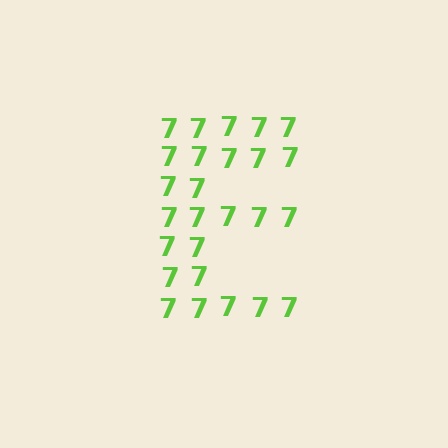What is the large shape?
The large shape is the letter E.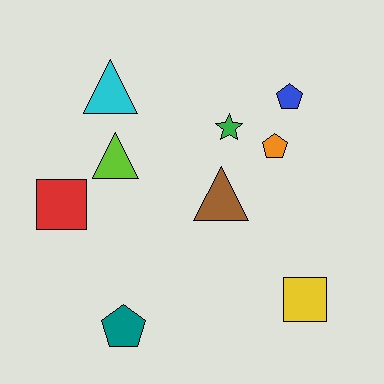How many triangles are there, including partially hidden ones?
There are 3 triangles.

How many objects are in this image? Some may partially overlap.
There are 9 objects.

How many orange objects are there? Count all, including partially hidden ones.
There is 1 orange object.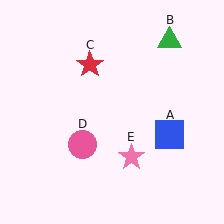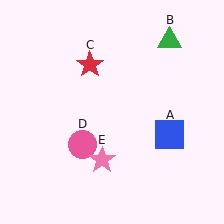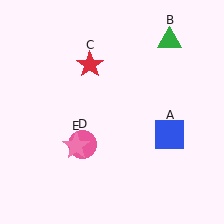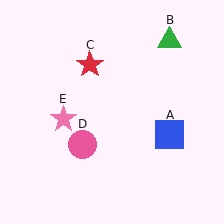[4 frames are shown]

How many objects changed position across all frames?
1 object changed position: pink star (object E).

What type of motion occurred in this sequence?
The pink star (object E) rotated clockwise around the center of the scene.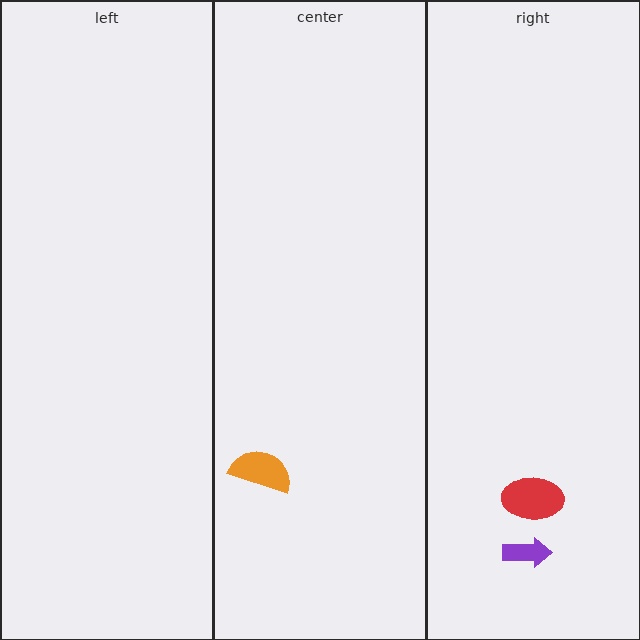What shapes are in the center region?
The orange semicircle.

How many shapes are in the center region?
1.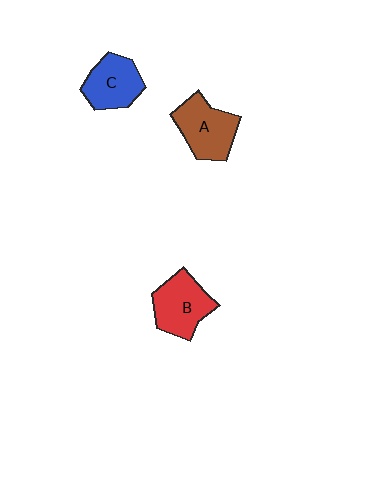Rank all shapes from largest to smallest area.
From largest to smallest: A (brown), B (red), C (blue).